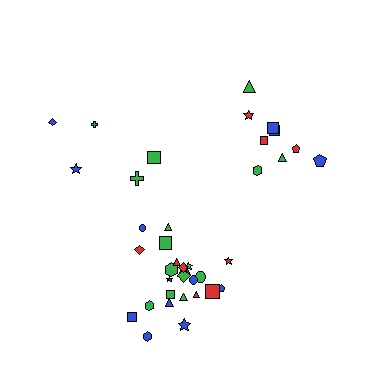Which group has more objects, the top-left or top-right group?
The top-right group.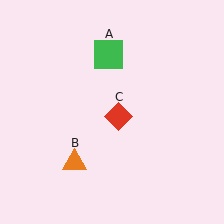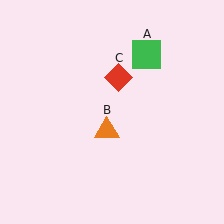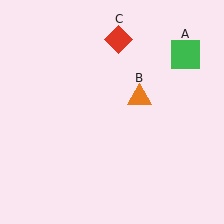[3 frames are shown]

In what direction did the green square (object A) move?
The green square (object A) moved right.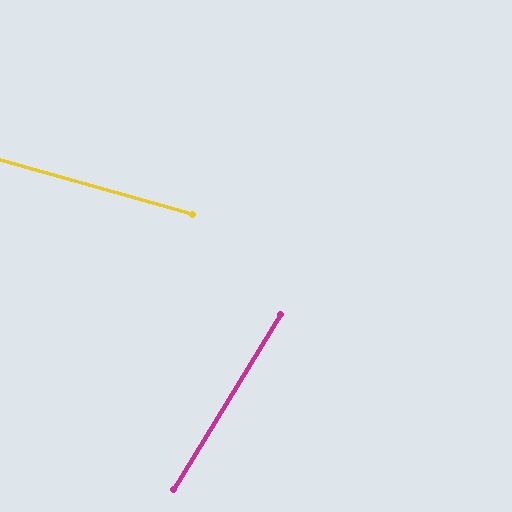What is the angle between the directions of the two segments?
Approximately 74 degrees.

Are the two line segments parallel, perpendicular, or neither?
Neither parallel nor perpendicular — they differ by about 74°.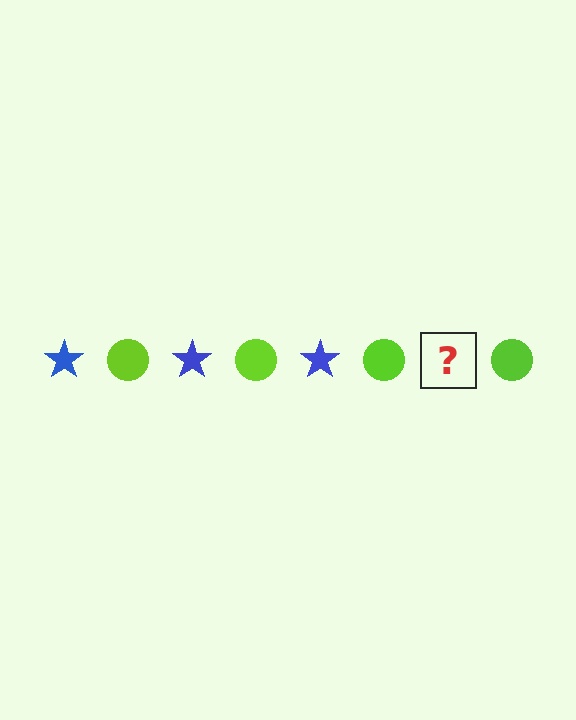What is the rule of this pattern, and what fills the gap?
The rule is that the pattern alternates between blue star and lime circle. The gap should be filled with a blue star.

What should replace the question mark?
The question mark should be replaced with a blue star.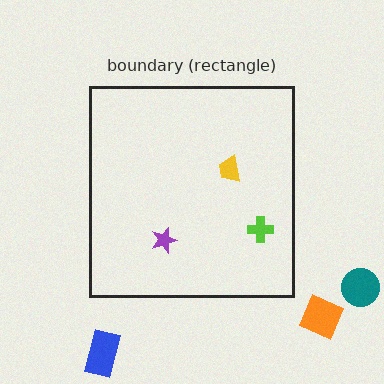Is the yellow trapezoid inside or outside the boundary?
Inside.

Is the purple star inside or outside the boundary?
Inside.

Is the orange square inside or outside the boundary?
Outside.